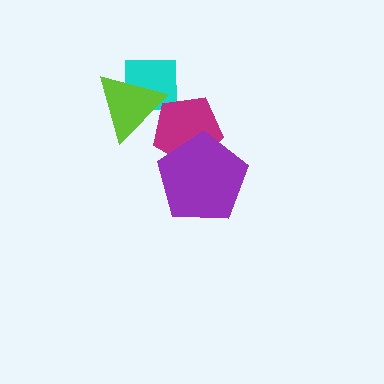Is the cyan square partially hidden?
Yes, it is partially covered by another shape.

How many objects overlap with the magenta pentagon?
3 objects overlap with the magenta pentagon.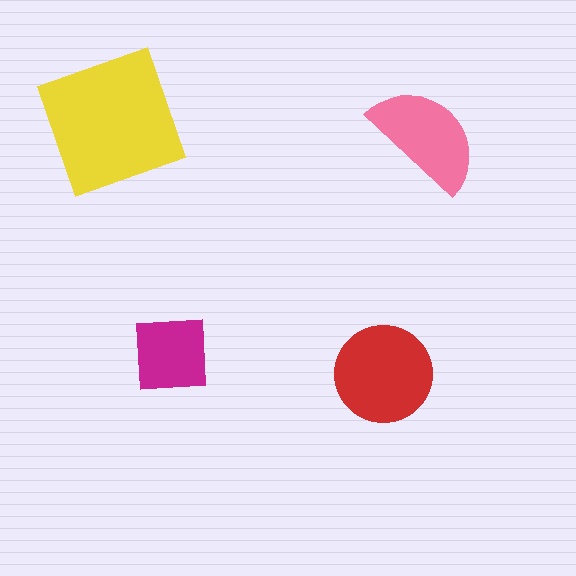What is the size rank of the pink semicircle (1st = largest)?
3rd.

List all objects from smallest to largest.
The magenta square, the pink semicircle, the red circle, the yellow square.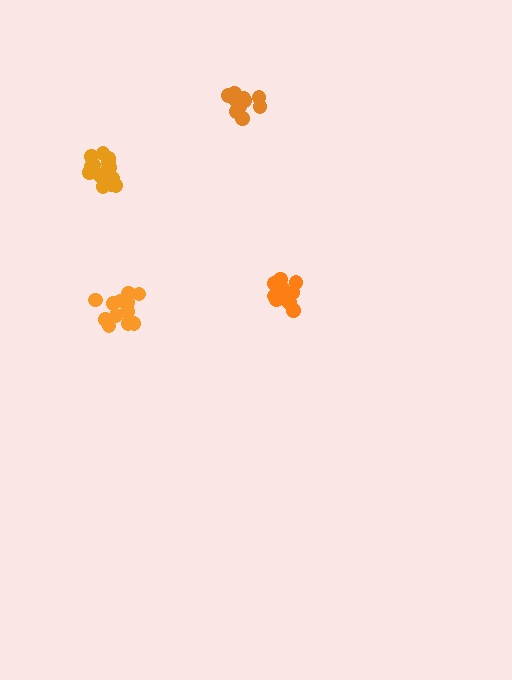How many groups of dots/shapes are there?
There are 4 groups.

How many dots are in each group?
Group 1: 13 dots, Group 2: 17 dots, Group 3: 12 dots, Group 4: 11 dots (53 total).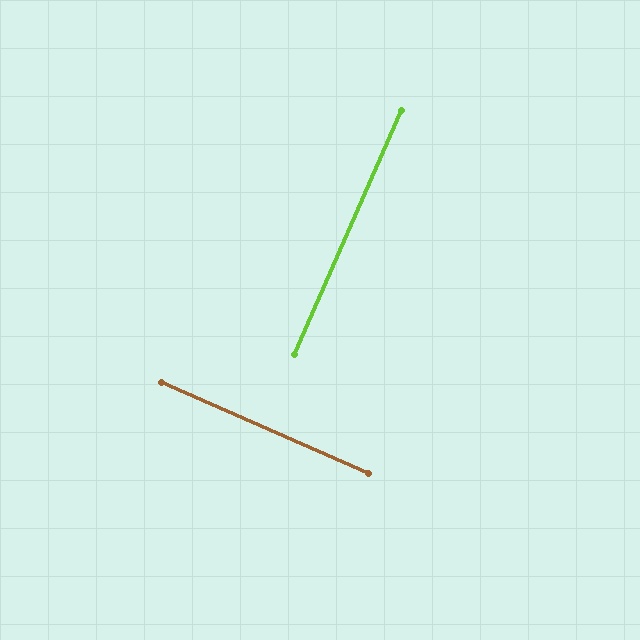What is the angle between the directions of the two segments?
Approximately 90 degrees.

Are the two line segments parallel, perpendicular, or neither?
Perpendicular — they meet at approximately 90°.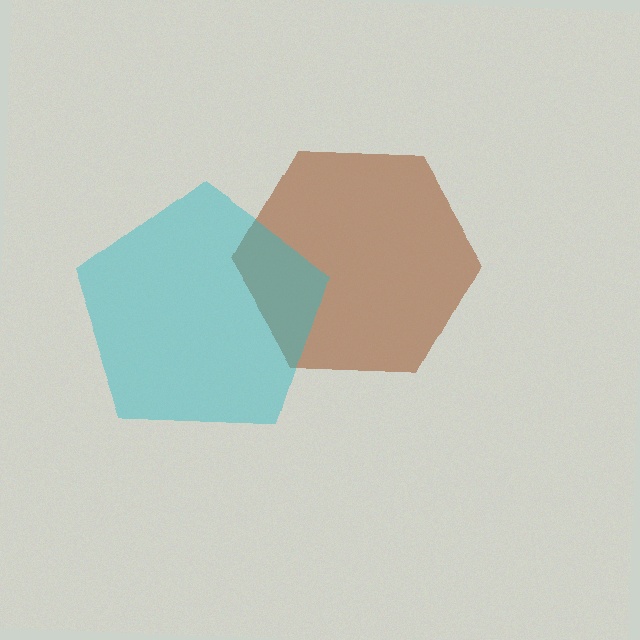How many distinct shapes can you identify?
There are 2 distinct shapes: a brown hexagon, a cyan pentagon.